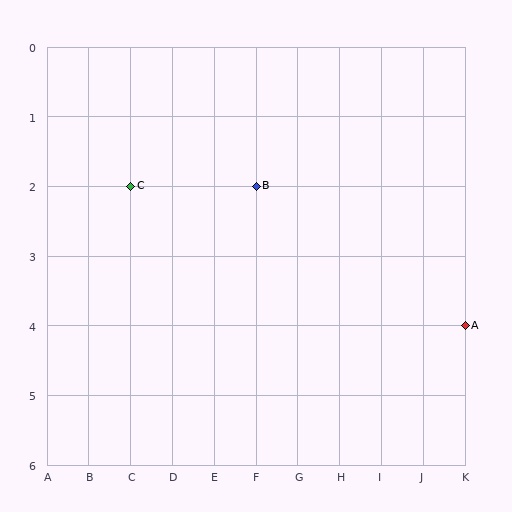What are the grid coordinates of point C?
Point C is at grid coordinates (C, 2).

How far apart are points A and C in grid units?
Points A and C are 8 columns and 2 rows apart (about 8.2 grid units diagonally).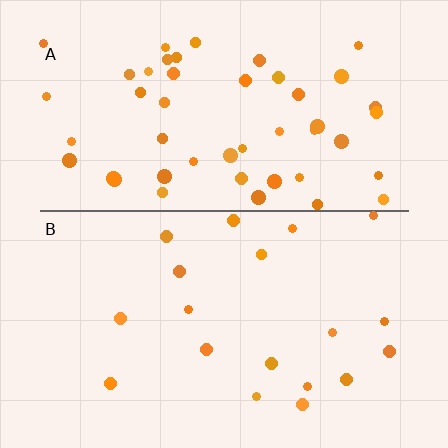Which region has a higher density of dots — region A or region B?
A (the top).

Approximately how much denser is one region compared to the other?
Approximately 2.7× — region A over region B.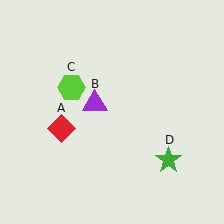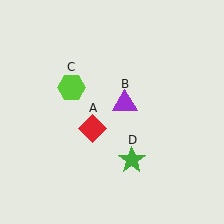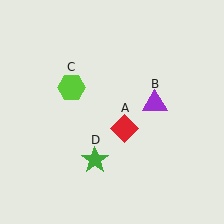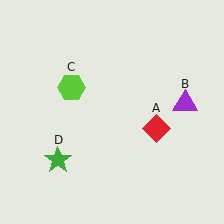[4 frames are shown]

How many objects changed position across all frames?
3 objects changed position: red diamond (object A), purple triangle (object B), green star (object D).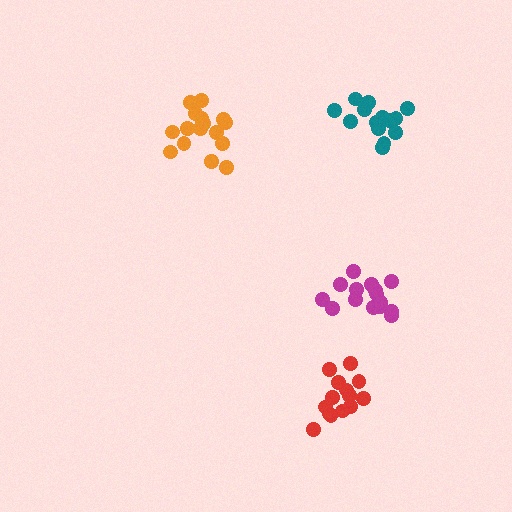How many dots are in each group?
Group 1: 14 dots, Group 2: 16 dots, Group 3: 15 dots, Group 4: 14 dots (59 total).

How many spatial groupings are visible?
There are 4 spatial groupings.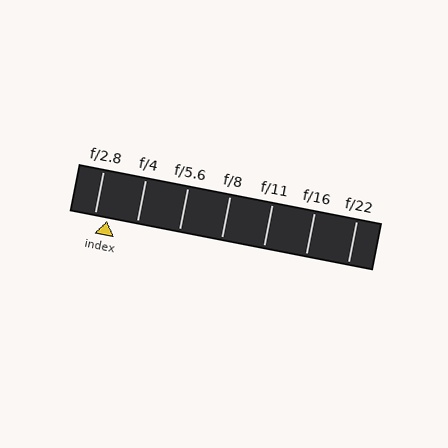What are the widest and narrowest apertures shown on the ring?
The widest aperture shown is f/2.8 and the narrowest is f/22.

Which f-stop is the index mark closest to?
The index mark is closest to f/2.8.